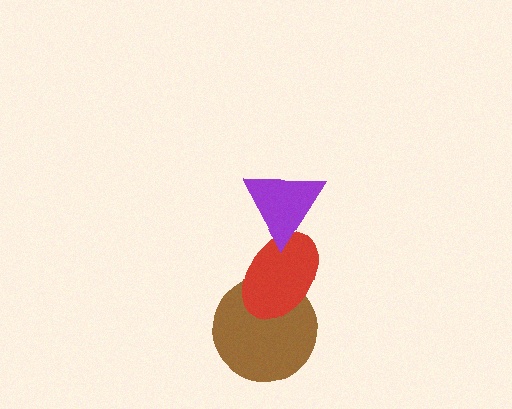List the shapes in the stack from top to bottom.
From top to bottom: the purple triangle, the red ellipse, the brown circle.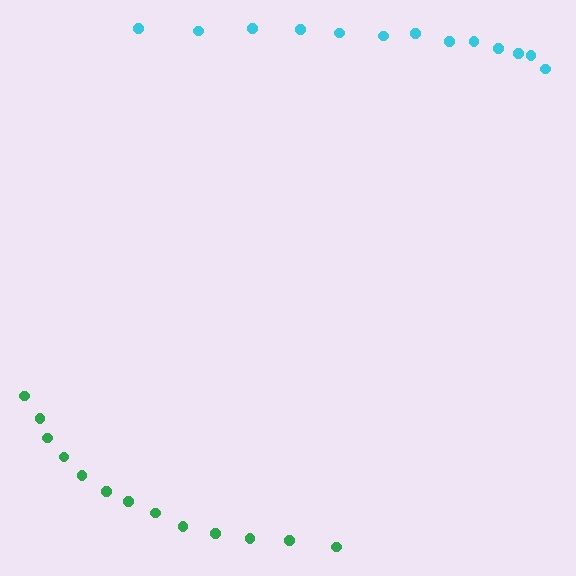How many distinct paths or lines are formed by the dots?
There are 2 distinct paths.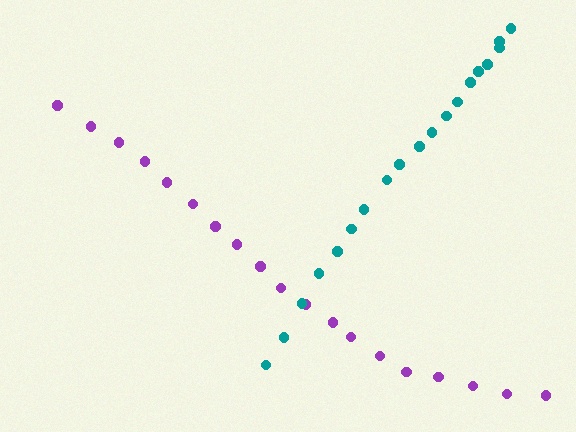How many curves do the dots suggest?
There are 2 distinct paths.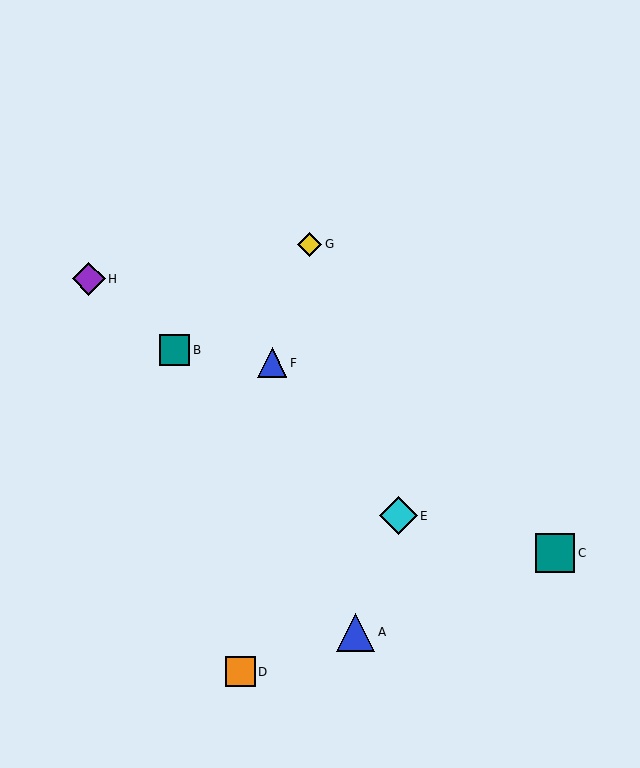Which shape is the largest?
The teal square (labeled C) is the largest.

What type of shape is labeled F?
Shape F is a blue triangle.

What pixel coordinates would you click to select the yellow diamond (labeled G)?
Click at (310, 244) to select the yellow diamond G.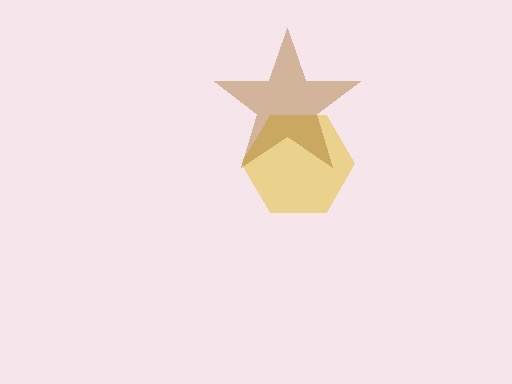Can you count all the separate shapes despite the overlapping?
Yes, there are 2 separate shapes.